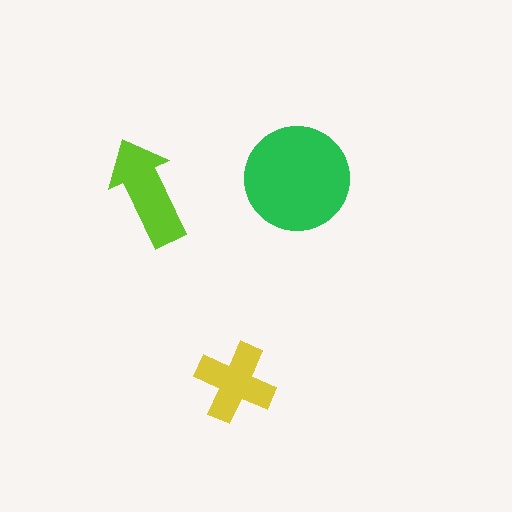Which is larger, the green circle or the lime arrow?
The green circle.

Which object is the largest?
The green circle.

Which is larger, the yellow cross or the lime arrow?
The lime arrow.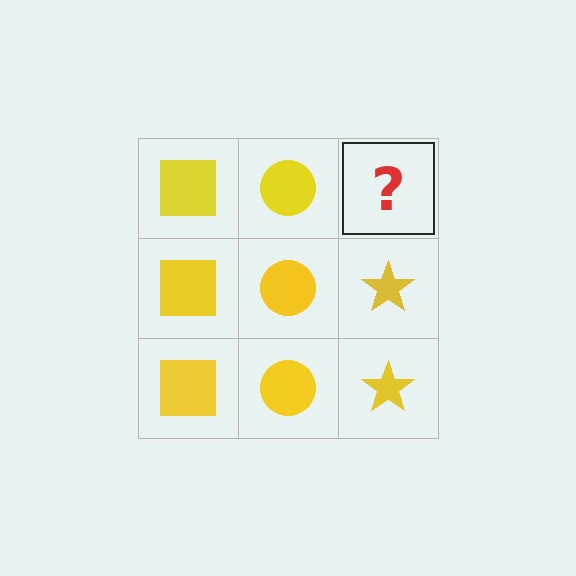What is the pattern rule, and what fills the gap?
The rule is that each column has a consistent shape. The gap should be filled with a yellow star.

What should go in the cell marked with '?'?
The missing cell should contain a yellow star.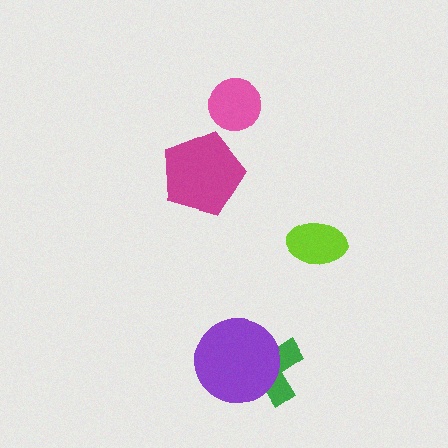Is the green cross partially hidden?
Yes, it is partially covered by another shape.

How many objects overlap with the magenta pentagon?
0 objects overlap with the magenta pentagon.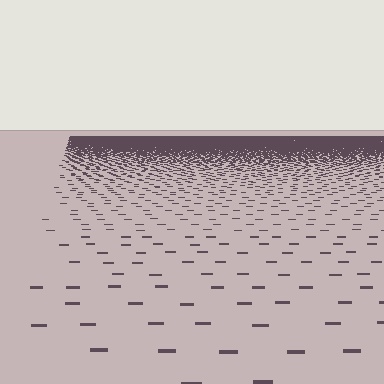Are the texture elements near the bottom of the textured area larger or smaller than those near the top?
Larger. Near the bottom, elements are closer to the viewer and appear at a bigger on-screen size.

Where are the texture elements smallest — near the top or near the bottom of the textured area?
Near the top.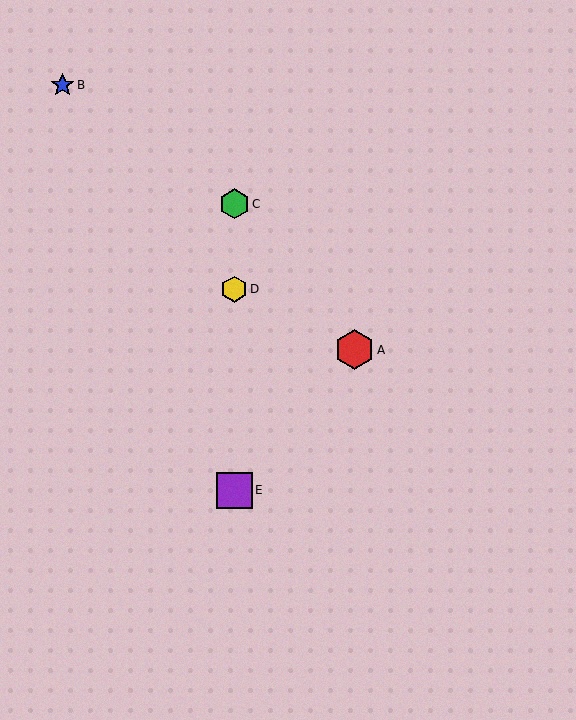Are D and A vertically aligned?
No, D is at x≈234 and A is at x≈354.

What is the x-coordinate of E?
Object E is at x≈234.